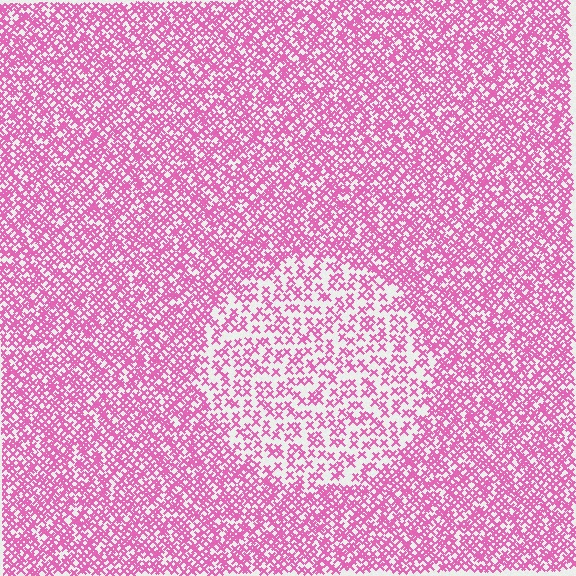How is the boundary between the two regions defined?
The boundary is defined by a change in element density (approximately 2.0x ratio). All elements are the same color, size, and shape.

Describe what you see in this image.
The image contains small pink elements arranged at two different densities. A circle-shaped region is visible where the elements are less densely packed than the surrounding area.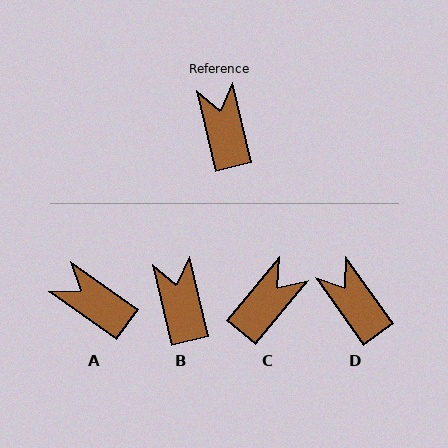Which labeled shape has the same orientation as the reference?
B.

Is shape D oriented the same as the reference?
No, it is off by about 22 degrees.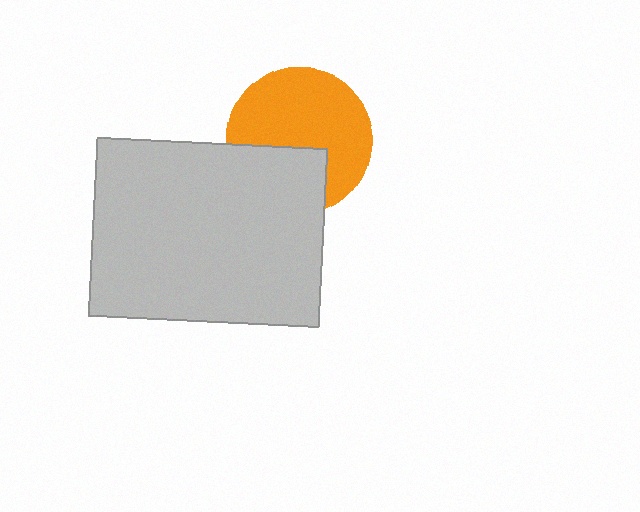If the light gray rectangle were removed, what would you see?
You would see the complete orange circle.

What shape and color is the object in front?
The object in front is a light gray rectangle.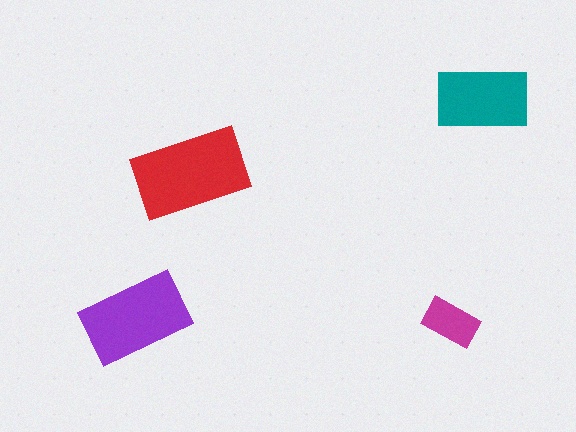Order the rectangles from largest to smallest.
the red one, the purple one, the teal one, the magenta one.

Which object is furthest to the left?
The purple rectangle is leftmost.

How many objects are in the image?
There are 4 objects in the image.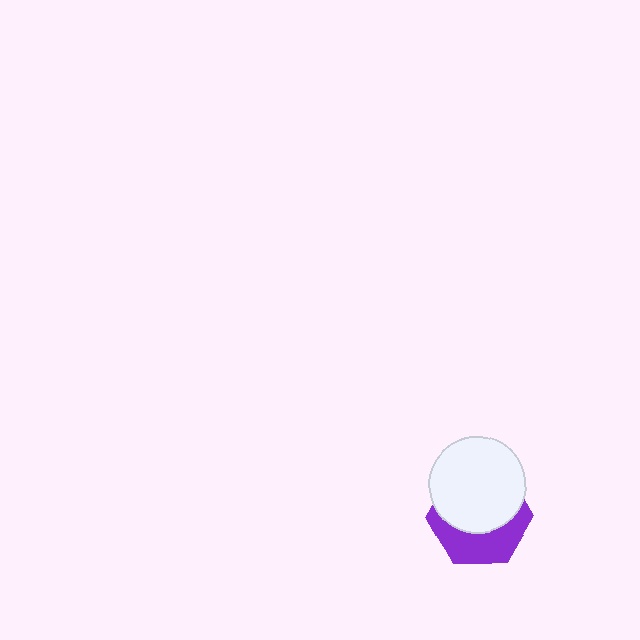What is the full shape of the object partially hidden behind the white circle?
The partially hidden object is a purple hexagon.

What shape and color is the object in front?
The object in front is a white circle.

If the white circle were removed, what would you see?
You would see the complete purple hexagon.